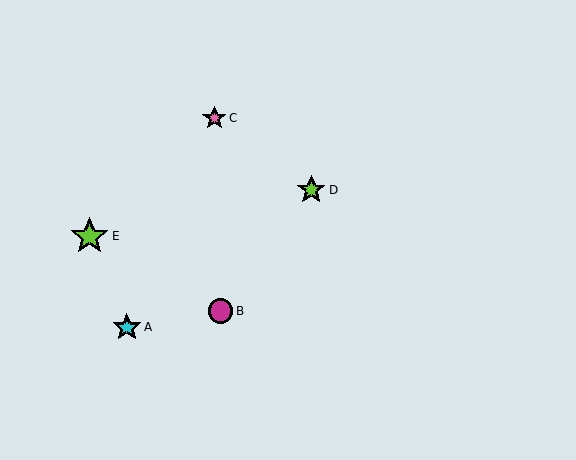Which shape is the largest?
The lime star (labeled E) is the largest.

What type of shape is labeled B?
Shape B is a magenta circle.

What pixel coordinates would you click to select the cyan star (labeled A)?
Click at (127, 327) to select the cyan star A.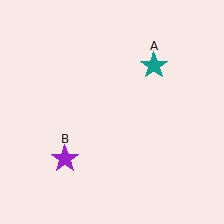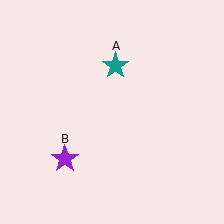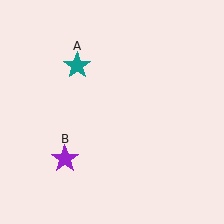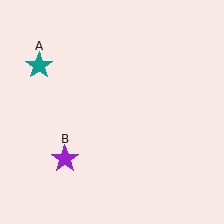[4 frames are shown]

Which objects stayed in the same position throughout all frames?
Purple star (object B) remained stationary.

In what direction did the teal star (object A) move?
The teal star (object A) moved left.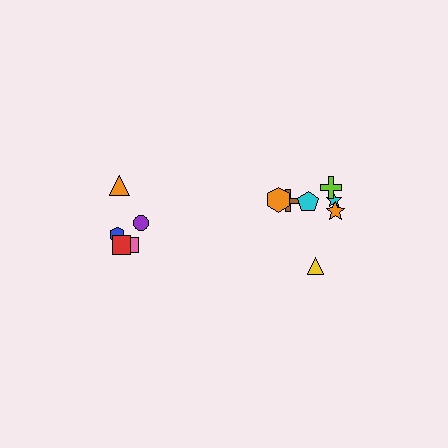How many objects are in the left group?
There are 5 objects.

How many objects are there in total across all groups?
There are 12 objects.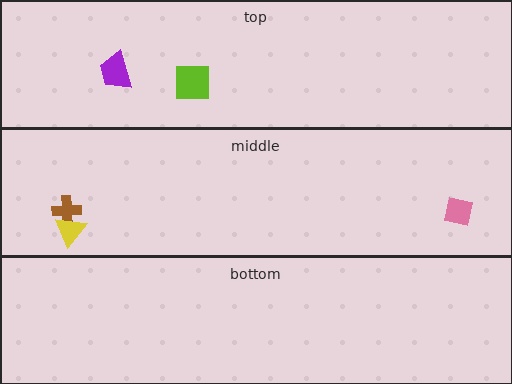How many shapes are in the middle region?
3.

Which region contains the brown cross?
The middle region.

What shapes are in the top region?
The lime square, the purple trapezoid.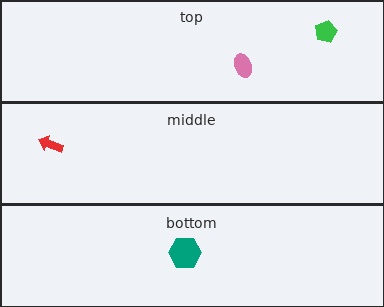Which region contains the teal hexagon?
The bottom region.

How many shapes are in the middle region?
1.